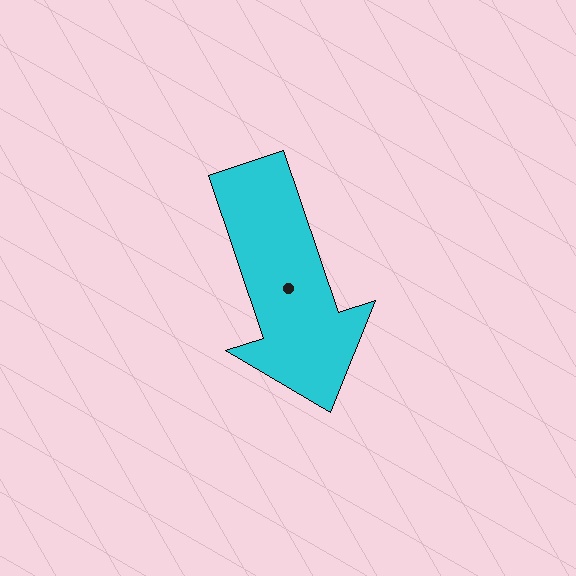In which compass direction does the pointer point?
South.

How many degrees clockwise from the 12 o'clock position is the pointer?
Approximately 161 degrees.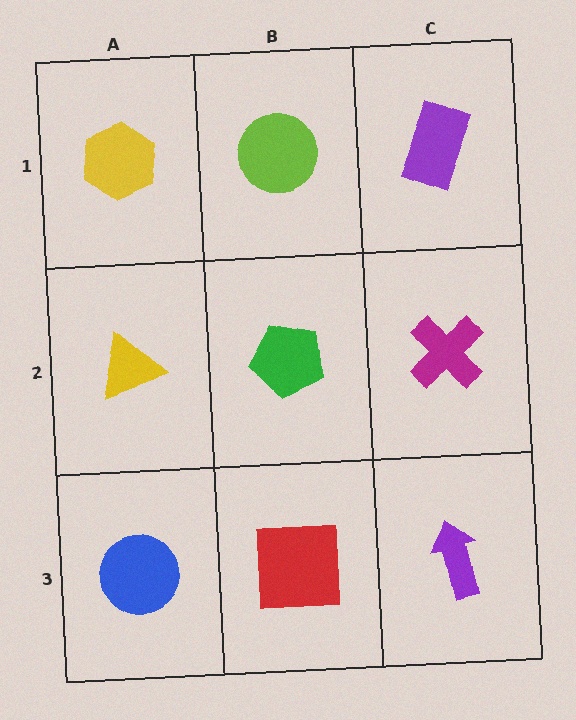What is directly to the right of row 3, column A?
A red square.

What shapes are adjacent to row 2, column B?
A lime circle (row 1, column B), a red square (row 3, column B), a yellow triangle (row 2, column A), a magenta cross (row 2, column C).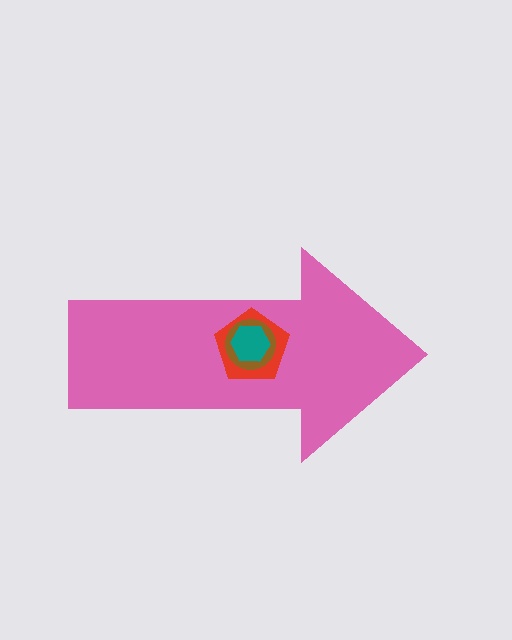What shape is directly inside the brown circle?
The teal hexagon.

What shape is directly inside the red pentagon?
The brown circle.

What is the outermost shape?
The pink arrow.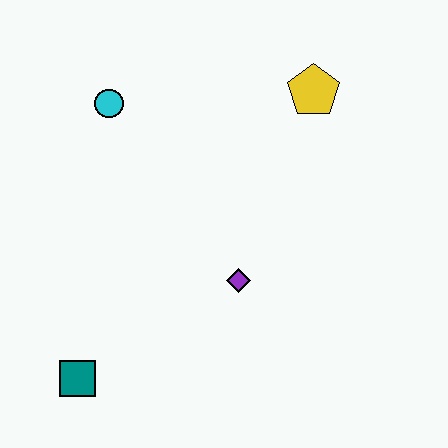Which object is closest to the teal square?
The purple diamond is closest to the teal square.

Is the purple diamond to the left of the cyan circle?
No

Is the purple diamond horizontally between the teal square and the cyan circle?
No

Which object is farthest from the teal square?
The yellow pentagon is farthest from the teal square.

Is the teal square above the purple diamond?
No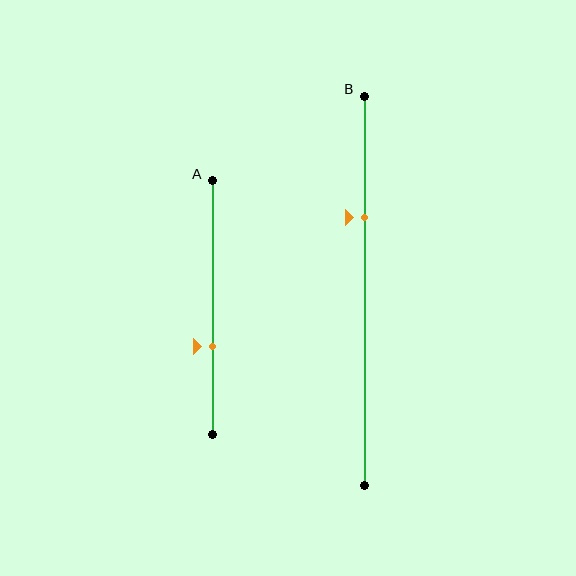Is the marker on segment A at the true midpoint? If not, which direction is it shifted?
No, the marker on segment A is shifted downward by about 15% of the segment length.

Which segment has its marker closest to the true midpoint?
Segment A has its marker closest to the true midpoint.